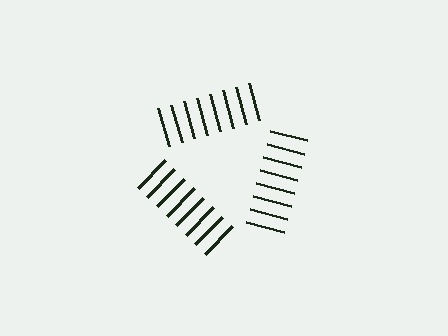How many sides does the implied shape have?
3 sides — the line-ends trace a triangle.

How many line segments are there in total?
24 — 8 along each of the 3 edges.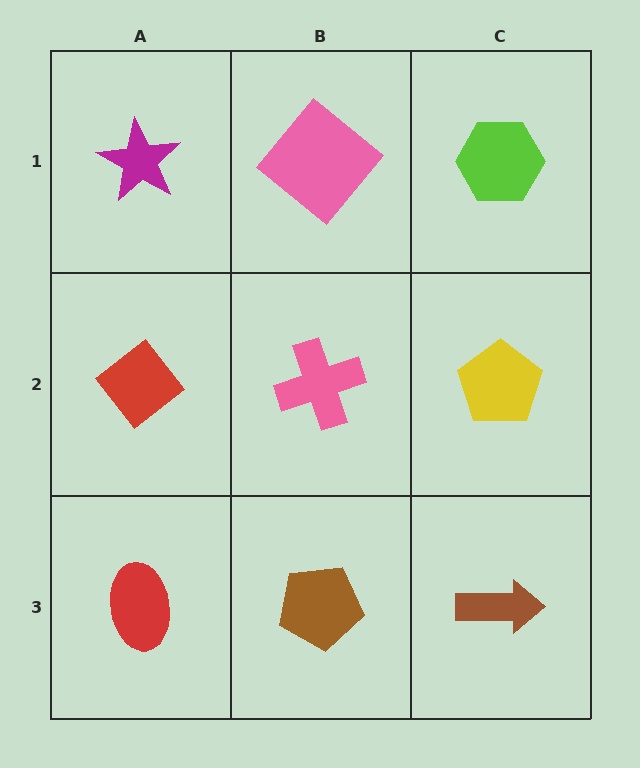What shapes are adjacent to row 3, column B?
A pink cross (row 2, column B), a red ellipse (row 3, column A), a brown arrow (row 3, column C).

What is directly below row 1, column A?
A red diamond.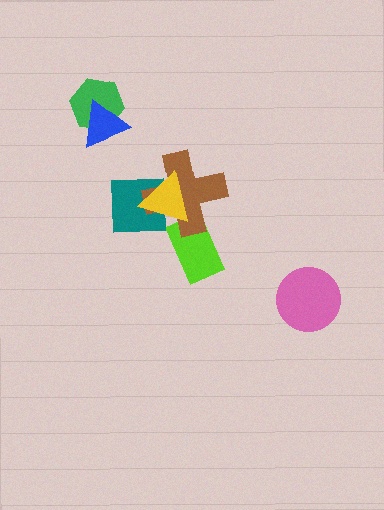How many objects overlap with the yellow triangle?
2 objects overlap with the yellow triangle.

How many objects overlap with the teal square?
2 objects overlap with the teal square.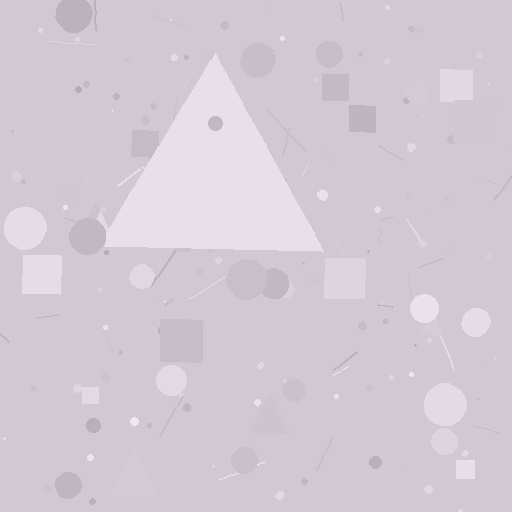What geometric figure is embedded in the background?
A triangle is embedded in the background.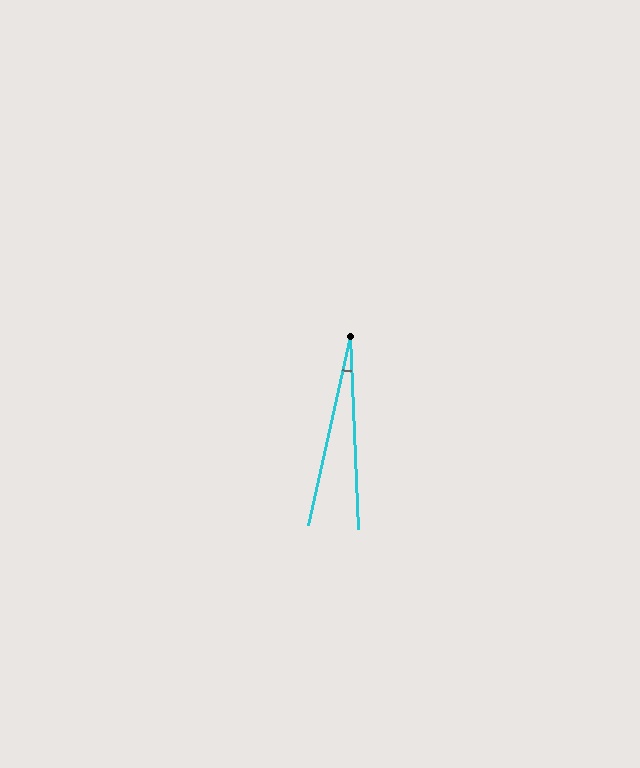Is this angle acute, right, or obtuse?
It is acute.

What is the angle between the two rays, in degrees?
Approximately 15 degrees.